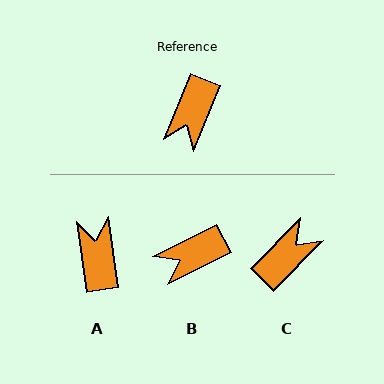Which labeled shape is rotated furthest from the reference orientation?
C, about 158 degrees away.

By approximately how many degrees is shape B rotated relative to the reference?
Approximately 42 degrees clockwise.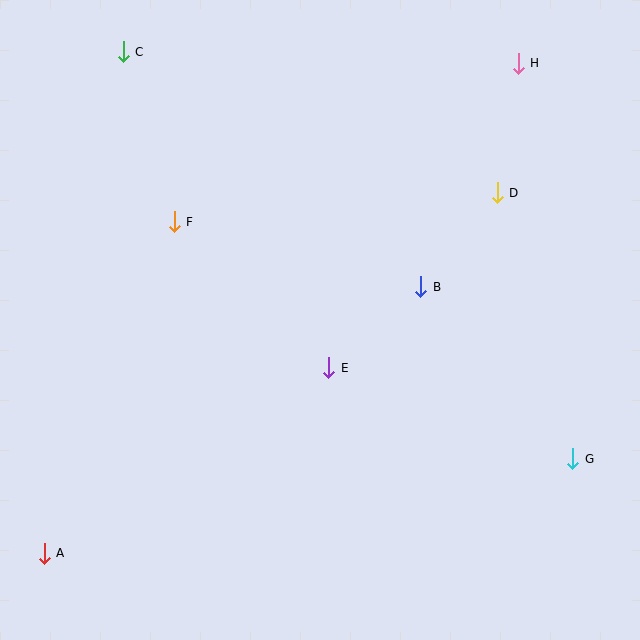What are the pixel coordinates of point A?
Point A is at (44, 553).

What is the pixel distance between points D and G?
The distance between D and G is 276 pixels.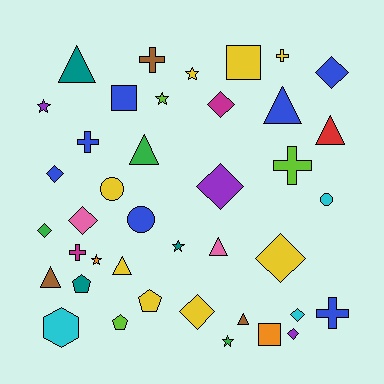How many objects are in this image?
There are 40 objects.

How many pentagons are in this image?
There are 3 pentagons.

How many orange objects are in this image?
There are 2 orange objects.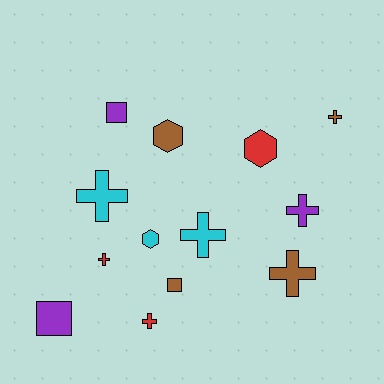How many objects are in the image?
There are 13 objects.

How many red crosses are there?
There are 2 red crosses.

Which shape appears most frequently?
Cross, with 7 objects.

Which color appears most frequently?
Brown, with 4 objects.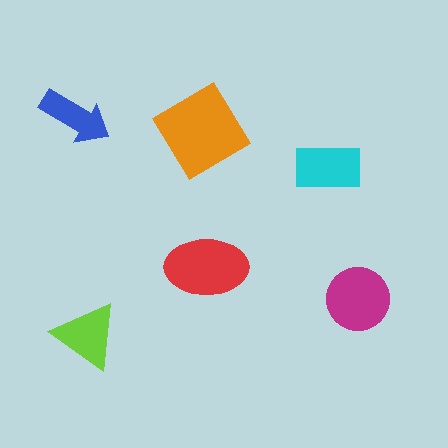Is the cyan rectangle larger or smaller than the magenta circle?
Smaller.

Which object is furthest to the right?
The magenta circle is rightmost.